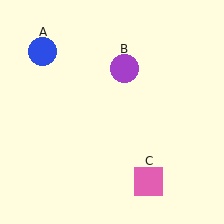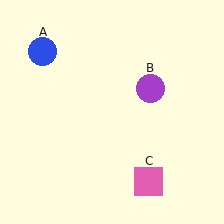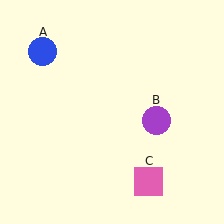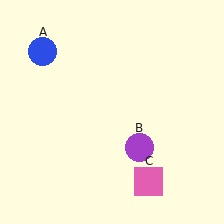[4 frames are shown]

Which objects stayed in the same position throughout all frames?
Blue circle (object A) and pink square (object C) remained stationary.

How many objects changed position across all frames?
1 object changed position: purple circle (object B).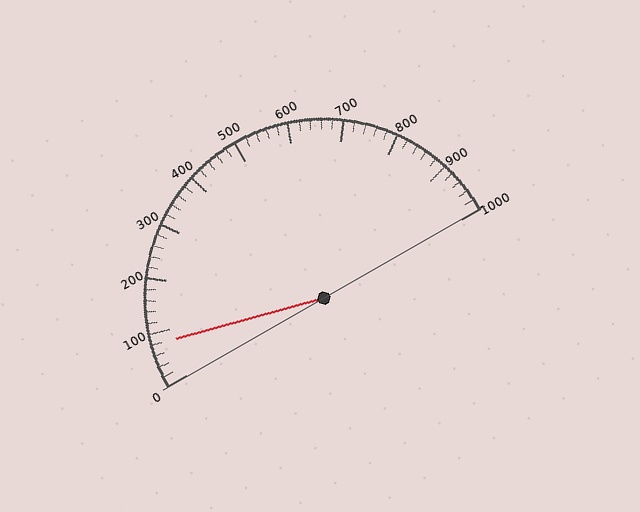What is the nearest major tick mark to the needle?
The nearest major tick mark is 100.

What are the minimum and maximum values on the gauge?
The gauge ranges from 0 to 1000.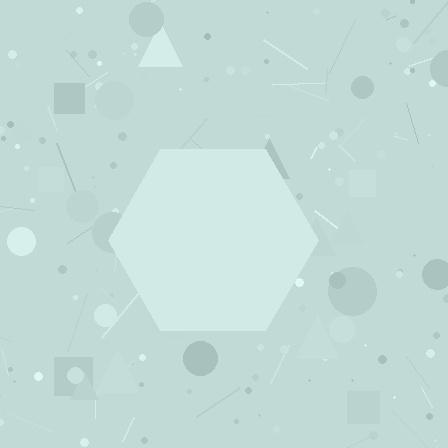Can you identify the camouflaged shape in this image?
The camouflaged shape is a hexagon.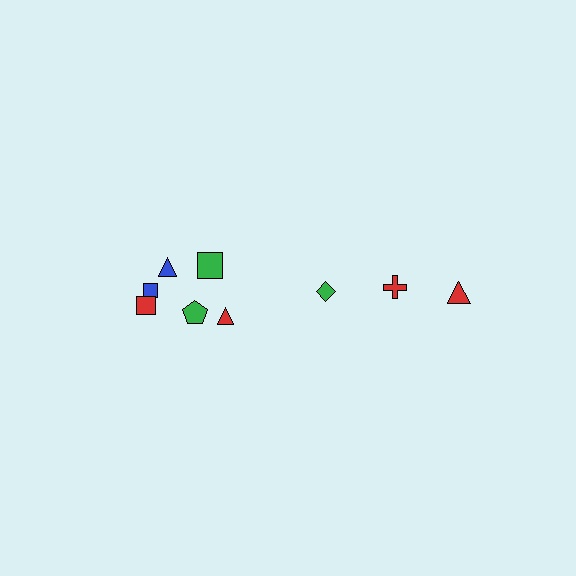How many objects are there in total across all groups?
There are 9 objects.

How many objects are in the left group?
There are 6 objects.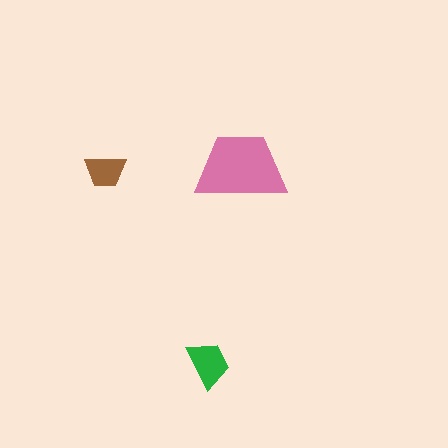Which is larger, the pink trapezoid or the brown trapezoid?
The pink one.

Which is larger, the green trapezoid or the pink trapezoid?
The pink one.